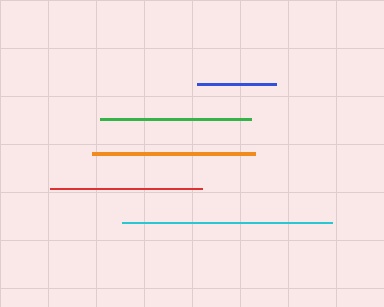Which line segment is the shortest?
The blue line is the shortest at approximately 79 pixels.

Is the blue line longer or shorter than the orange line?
The orange line is longer than the blue line.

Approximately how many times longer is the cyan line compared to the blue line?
The cyan line is approximately 2.6 times the length of the blue line.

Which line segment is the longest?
The cyan line is the longest at approximately 210 pixels.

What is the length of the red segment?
The red segment is approximately 152 pixels long.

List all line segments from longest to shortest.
From longest to shortest: cyan, orange, red, green, blue.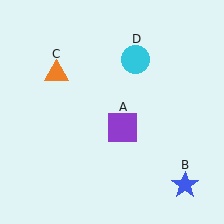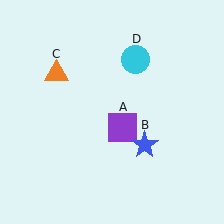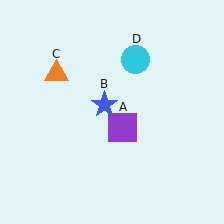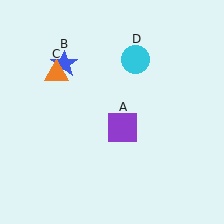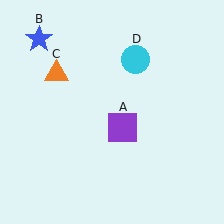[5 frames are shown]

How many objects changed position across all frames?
1 object changed position: blue star (object B).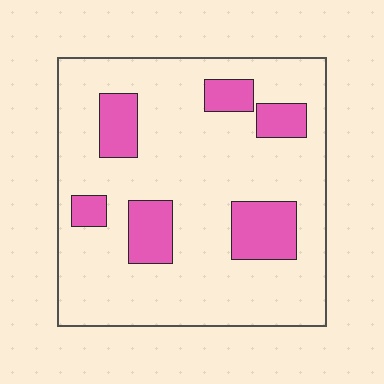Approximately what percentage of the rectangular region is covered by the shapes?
Approximately 20%.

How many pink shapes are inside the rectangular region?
6.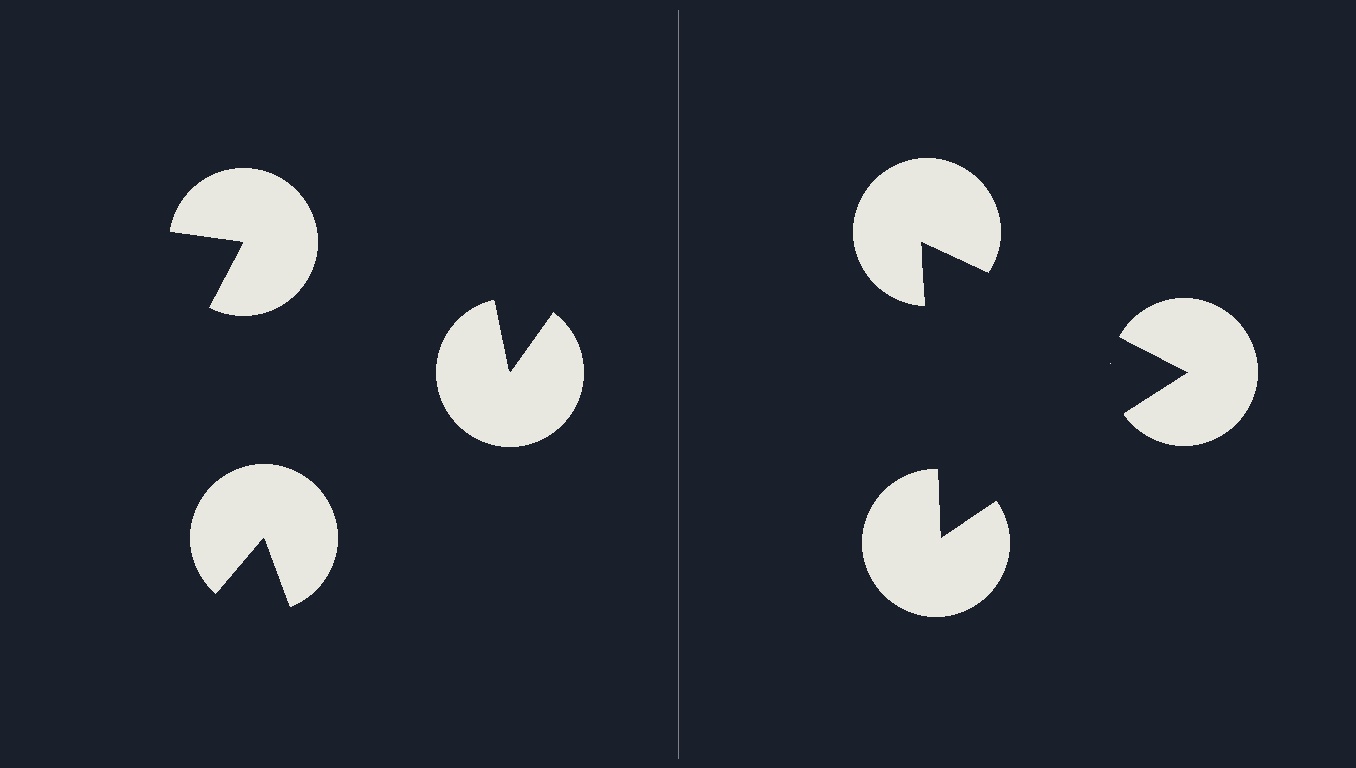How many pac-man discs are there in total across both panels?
6 — 3 on each side.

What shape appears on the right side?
An illusory triangle.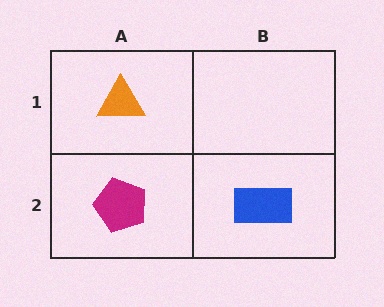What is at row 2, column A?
A magenta pentagon.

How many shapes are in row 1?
1 shape.